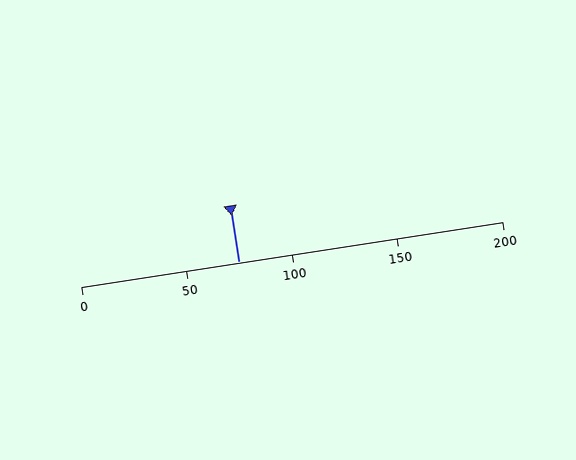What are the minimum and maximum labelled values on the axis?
The axis runs from 0 to 200.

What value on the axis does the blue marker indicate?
The marker indicates approximately 75.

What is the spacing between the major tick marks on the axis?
The major ticks are spaced 50 apart.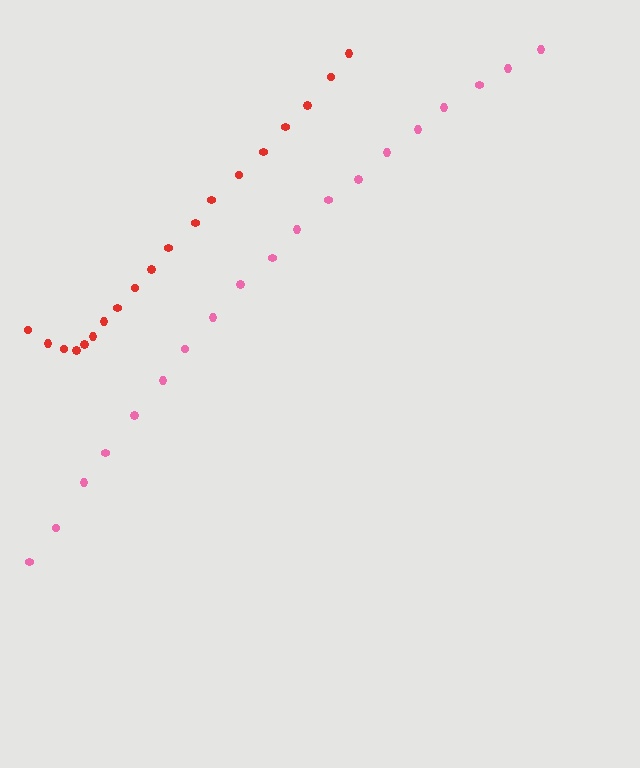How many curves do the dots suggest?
There are 2 distinct paths.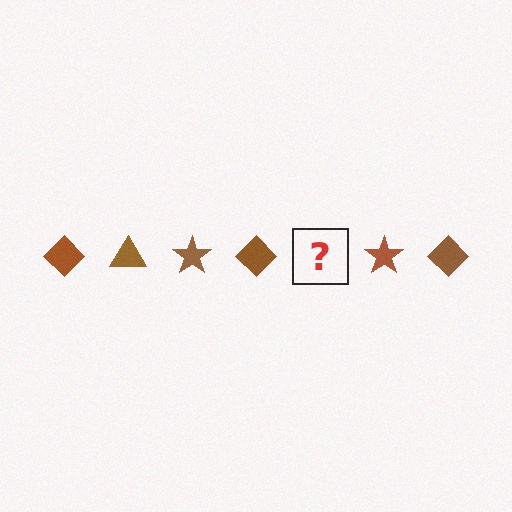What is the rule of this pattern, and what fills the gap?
The rule is that the pattern cycles through diamond, triangle, star shapes in brown. The gap should be filled with a brown triangle.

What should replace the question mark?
The question mark should be replaced with a brown triangle.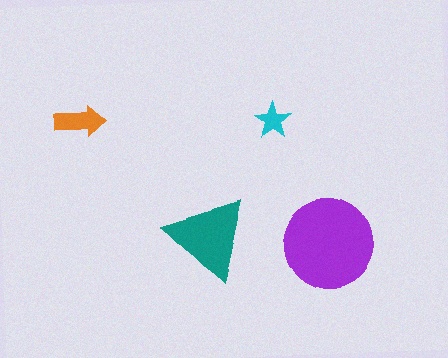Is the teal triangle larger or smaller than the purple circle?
Smaller.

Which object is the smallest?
The cyan star.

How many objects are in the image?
There are 4 objects in the image.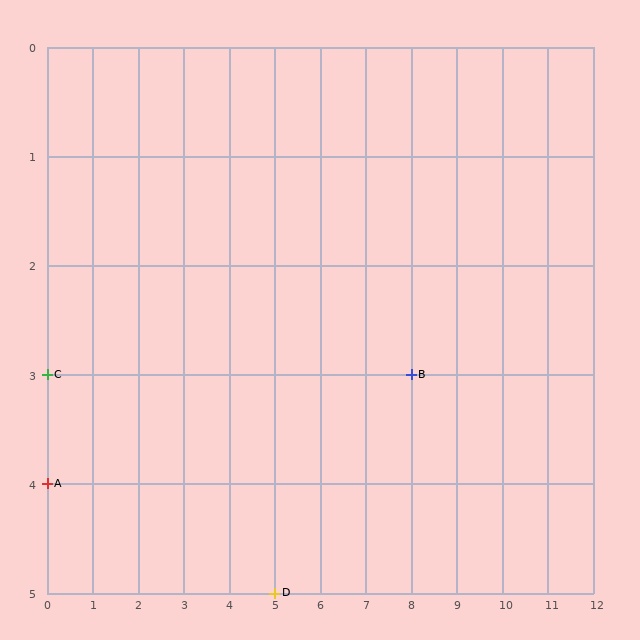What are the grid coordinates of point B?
Point B is at grid coordinates (8, 3).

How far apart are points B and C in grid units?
Points B and C are 8 columns apart.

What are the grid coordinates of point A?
Point A is at grid coordinates (0, 4).